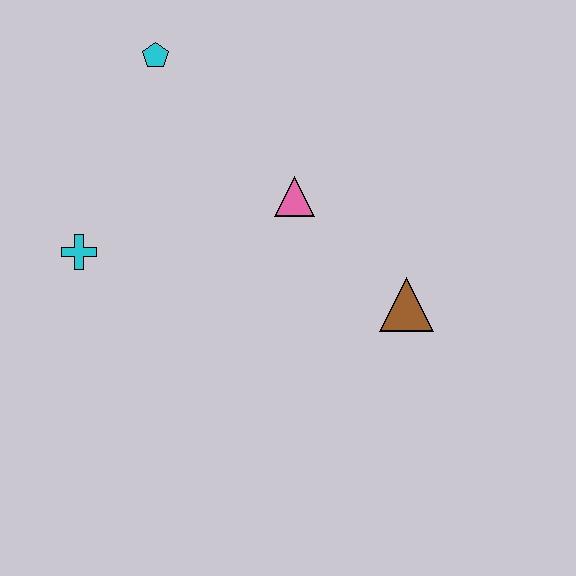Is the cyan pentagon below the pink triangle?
No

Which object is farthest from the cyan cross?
The brown triangle is farthest from the cyan cross.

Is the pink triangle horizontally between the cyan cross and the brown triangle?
Yes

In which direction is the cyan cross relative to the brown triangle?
The cyan cross is to the left of the brown triangle.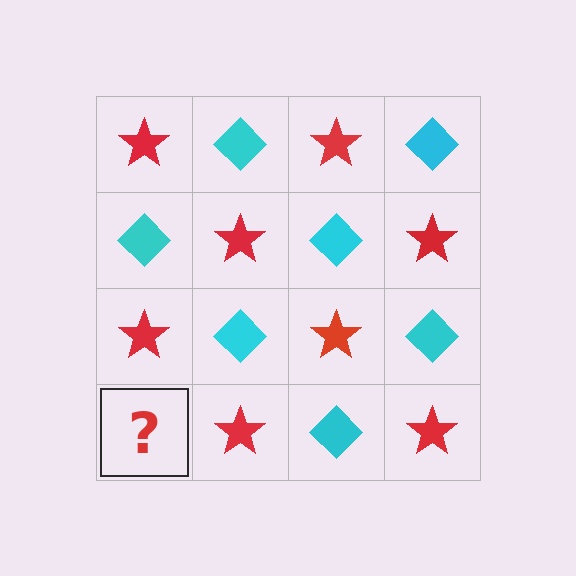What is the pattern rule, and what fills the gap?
The rule is that it alternates red star and cyan diamond in a checkerboard pattern. The gap should be filled with a cyan diamond.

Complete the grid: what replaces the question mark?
The question mark should be replaced with a cyan diamond.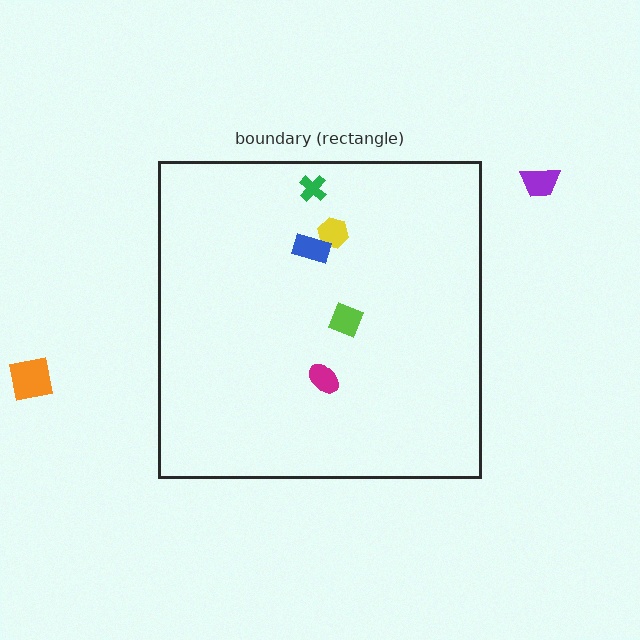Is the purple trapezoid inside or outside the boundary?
Outside.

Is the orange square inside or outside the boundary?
Outside.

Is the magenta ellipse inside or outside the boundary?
Inside.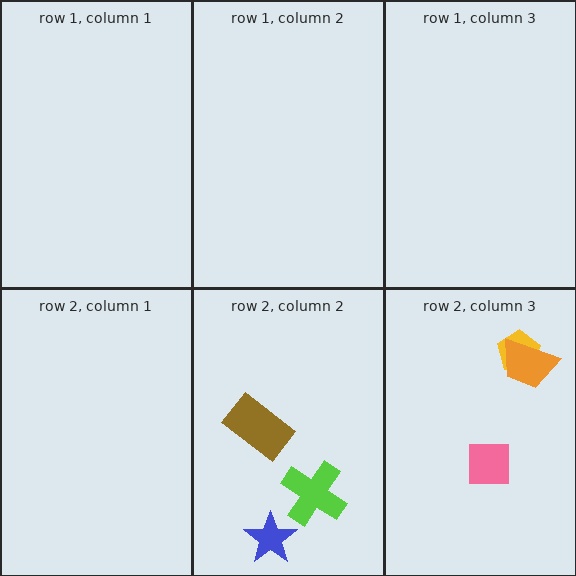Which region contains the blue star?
The row 2, column 2 region.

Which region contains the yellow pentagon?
The row 2, column 3 region.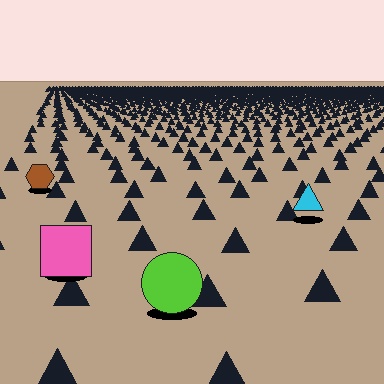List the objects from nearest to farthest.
From nearest to farthest: the lime circle, the pink square, the cyan triangle, the brown hexagon.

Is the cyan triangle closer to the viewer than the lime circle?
No. The lime circle is closer — you can tell from the texture gradient: the ground texture is coarser near it.